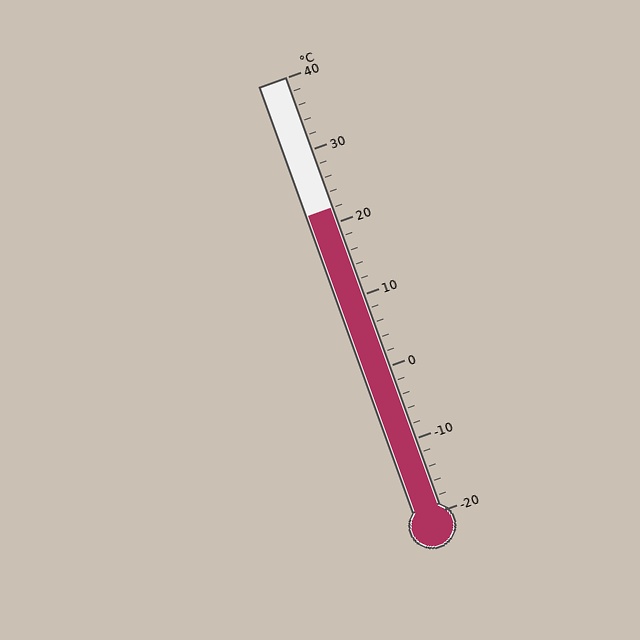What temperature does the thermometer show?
The thermometer shows approximately 22°C.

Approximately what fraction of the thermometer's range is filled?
The thermometer is filled to approximately 70% of its range.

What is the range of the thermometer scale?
The thermometer scale ranges from -20°C to 40°C.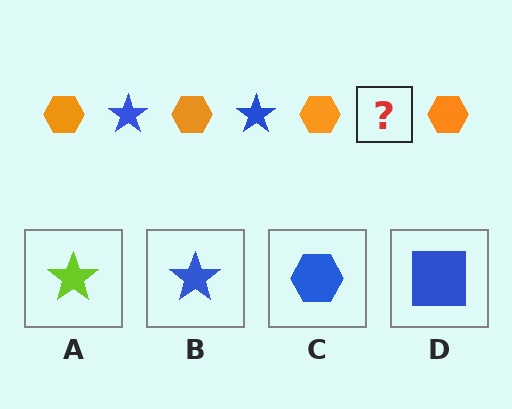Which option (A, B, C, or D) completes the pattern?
B.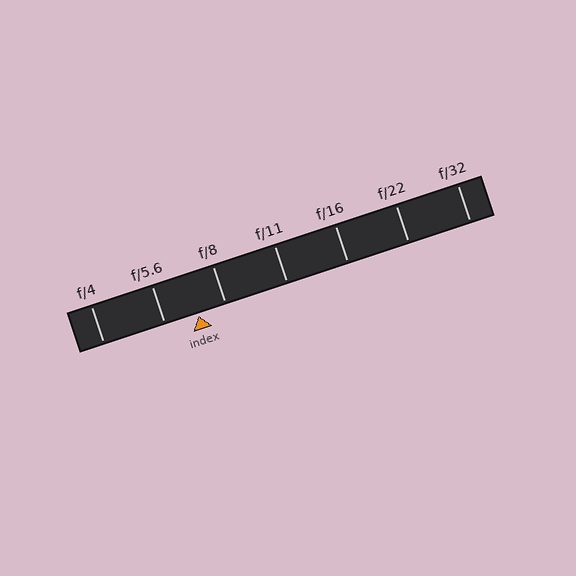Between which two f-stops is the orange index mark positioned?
The index mark is between f/5.6 and f/8.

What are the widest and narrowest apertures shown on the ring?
The widest aperture shown is f/4 and the narrowest is f/32.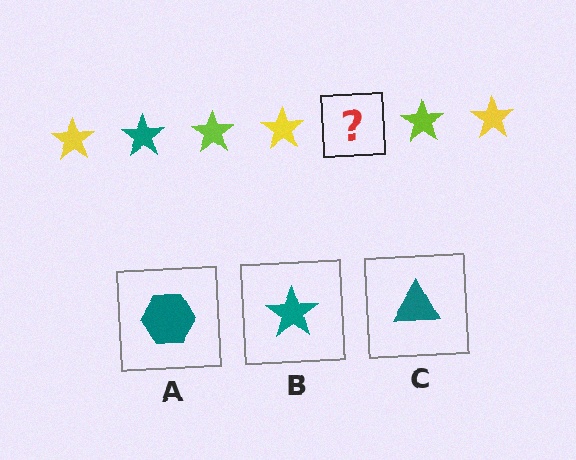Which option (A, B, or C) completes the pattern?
B.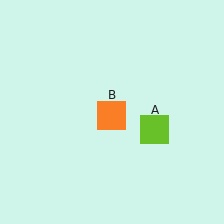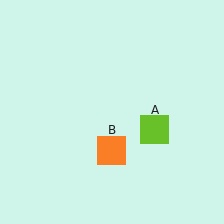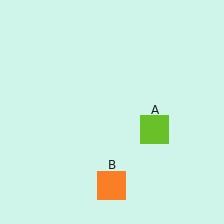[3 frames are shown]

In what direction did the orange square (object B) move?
The orange square (object B) moved down.